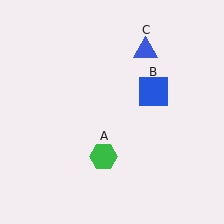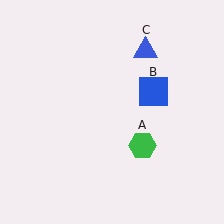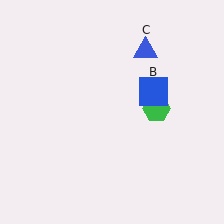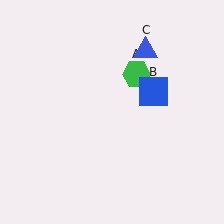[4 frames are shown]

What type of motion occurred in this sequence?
The green hexagon (object A) rotated counterclockwise around the center of the scene.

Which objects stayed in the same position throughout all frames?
Blue square (object B) and blue triangle (object C) remained stationary.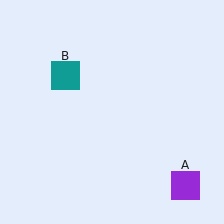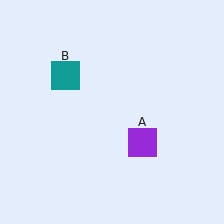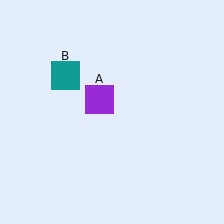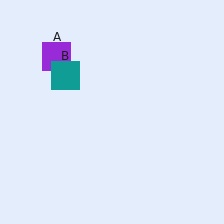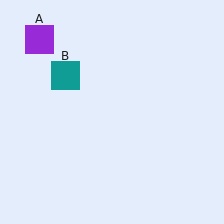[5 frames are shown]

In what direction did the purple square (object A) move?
The purple square (object A) moved up and to the left.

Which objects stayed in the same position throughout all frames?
Teal square (object B) remained stationary.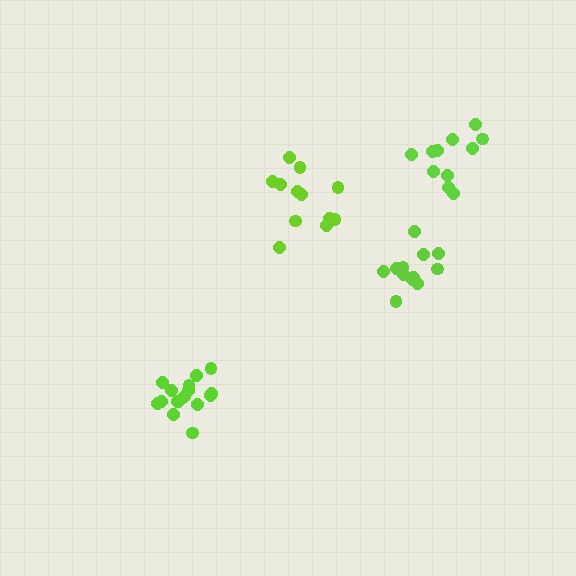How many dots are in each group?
Group 1: 11 dots, Group 2: 12 dots, Group 3: 12 dots, Group 4: 16 dots (51 total).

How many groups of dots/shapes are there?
There are 4 groups.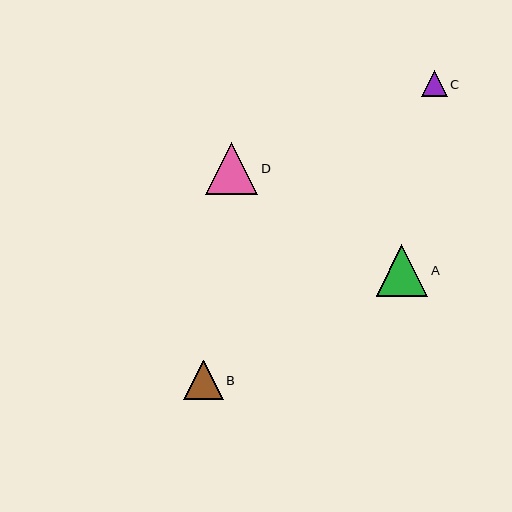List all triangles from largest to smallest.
From largest to smallest: D, A, B, C.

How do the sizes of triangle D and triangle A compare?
Triangle D and triangle A are approximately the same size.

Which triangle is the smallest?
Triangle C is the smallest with a size of approximately 26 pixels.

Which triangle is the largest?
Triangle D is the largest with a size of approximately 52 pixels.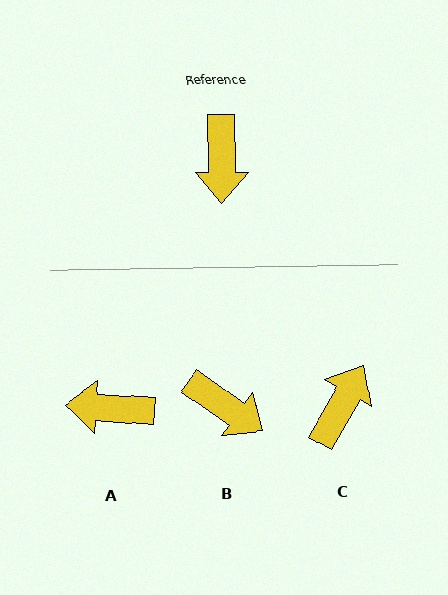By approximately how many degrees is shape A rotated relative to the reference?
Approximately 94 degrees clockwise.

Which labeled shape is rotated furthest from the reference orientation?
C, about 150 degrees away.